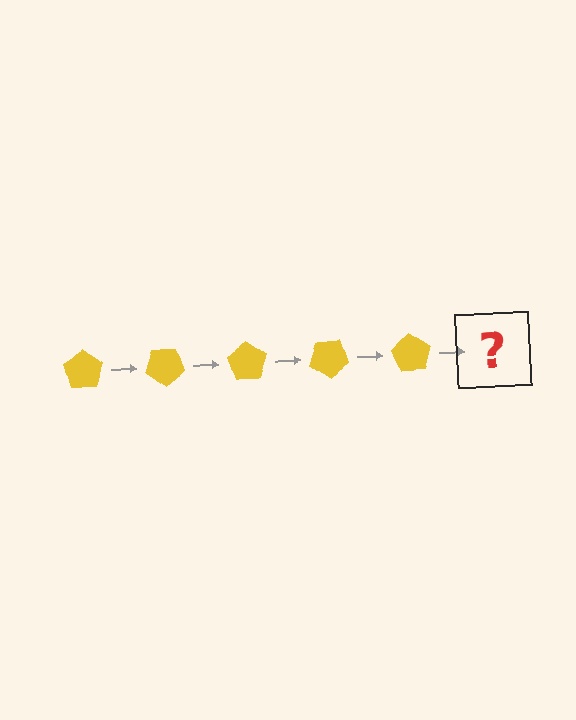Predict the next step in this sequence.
The next step is a yellow pentagon rotated 175 degrees.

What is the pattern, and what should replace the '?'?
The pattern is that the pentagon rotates 35 degrees each step. The '?' should be a yellow pentagon rotated 175 degrees.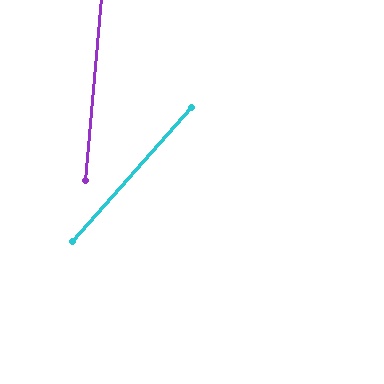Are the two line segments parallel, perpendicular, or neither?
Neither parallel nor perpendicular — they differ by about 37°.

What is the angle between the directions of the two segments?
Approximately 37 degrees.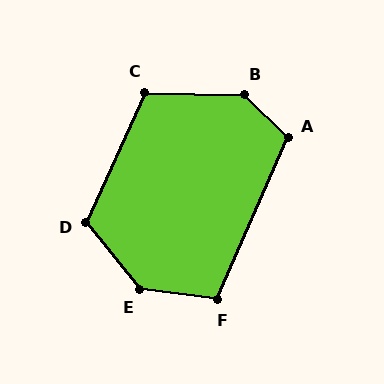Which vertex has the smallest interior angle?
F, at approximately 106 degrees.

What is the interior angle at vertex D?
Approximately 117 degrees (obtuse).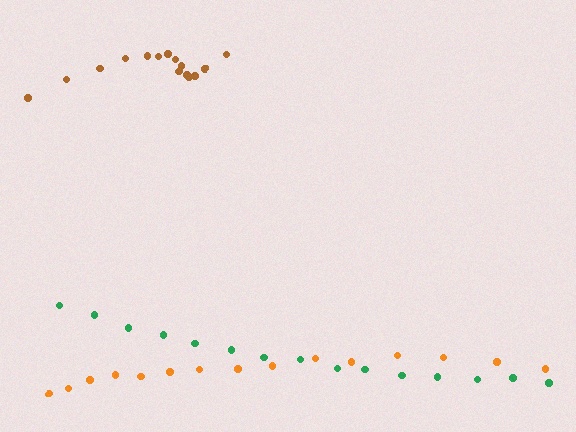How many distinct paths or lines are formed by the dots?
There are 3 distinct paths.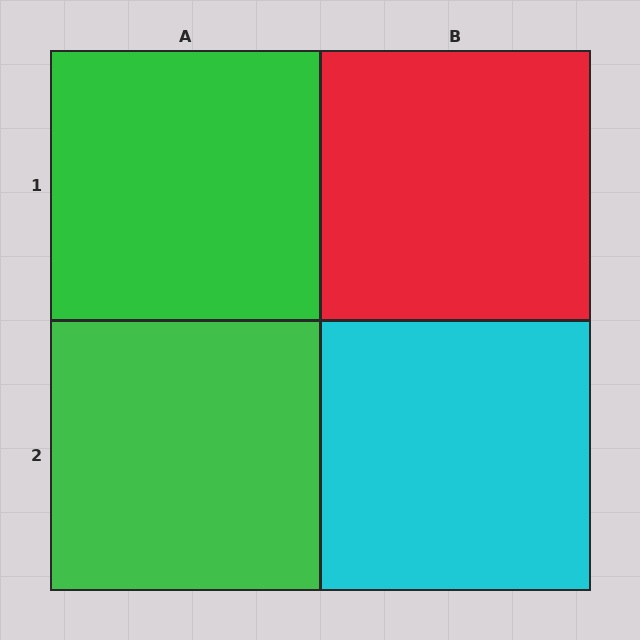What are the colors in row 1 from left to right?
Green, red.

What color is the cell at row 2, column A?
Green.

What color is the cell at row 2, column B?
Cyan.